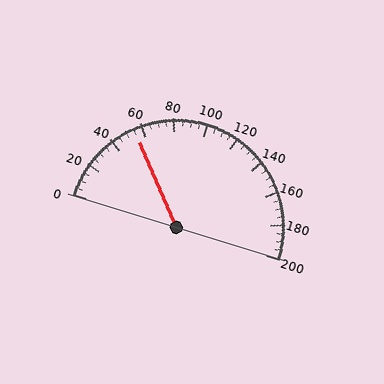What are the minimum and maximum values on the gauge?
The gauge ranges from 0 to 200.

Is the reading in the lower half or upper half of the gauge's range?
The reading is in the lower half of the range (0 to 200).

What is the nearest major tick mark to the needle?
The nearest major tick mark is 60.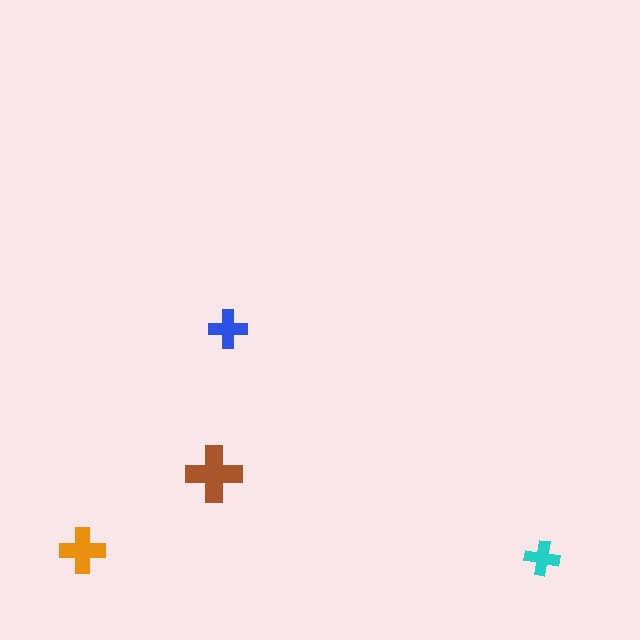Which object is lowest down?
The cyan cross is bottommost.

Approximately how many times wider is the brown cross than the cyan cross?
About 1.5 times wider.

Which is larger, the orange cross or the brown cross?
The brown one.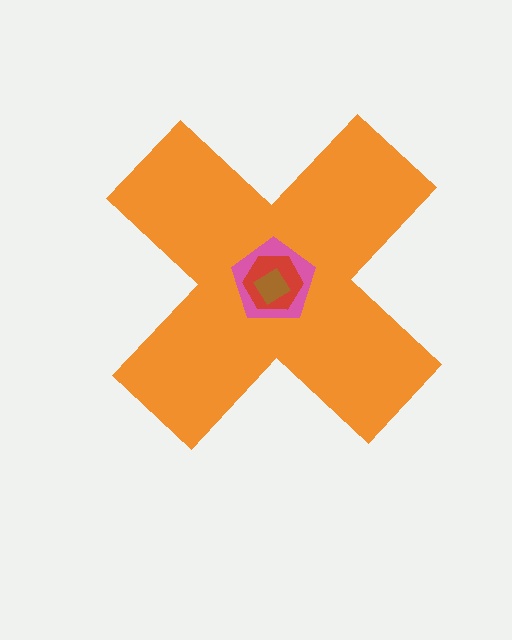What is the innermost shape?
The brown diamond.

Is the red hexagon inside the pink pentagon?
Yes.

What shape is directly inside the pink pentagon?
The red hexagon.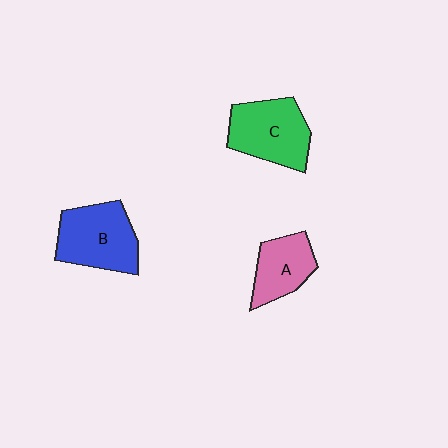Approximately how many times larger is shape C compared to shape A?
Approximately 1.4 times.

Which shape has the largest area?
Shape B (blue).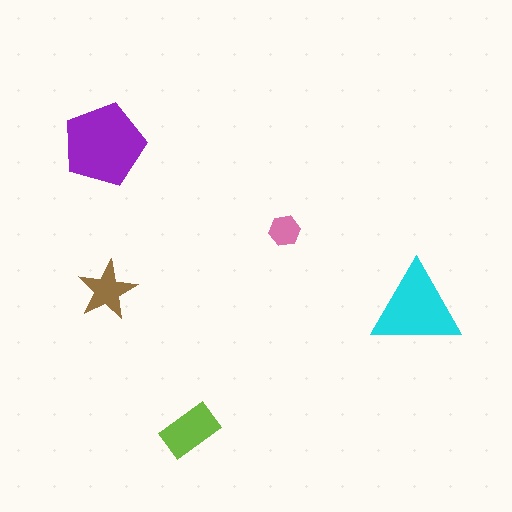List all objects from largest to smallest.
The purple pentagon, the cyan triangle, the lime rectangle, the brown star, the pink hexagon.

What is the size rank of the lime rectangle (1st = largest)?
3rd.